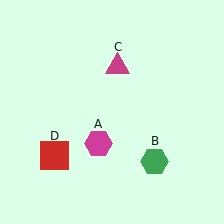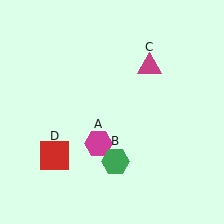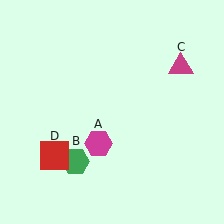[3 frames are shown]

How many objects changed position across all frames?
2 objects changed position: green hexagon (object B), magenta triangle (object C).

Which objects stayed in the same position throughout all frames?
Magenta hexagon (object A) and red square (object D) remained stationary.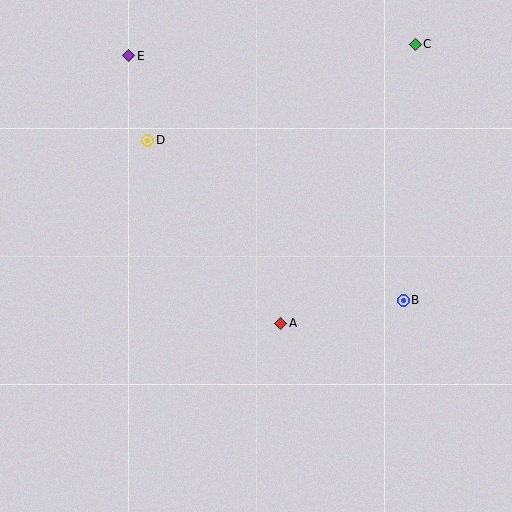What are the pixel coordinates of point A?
Point A is at (281, 323).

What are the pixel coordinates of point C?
Point C is at (415, 44).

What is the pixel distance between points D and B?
The distance between D and B is 302 pixels.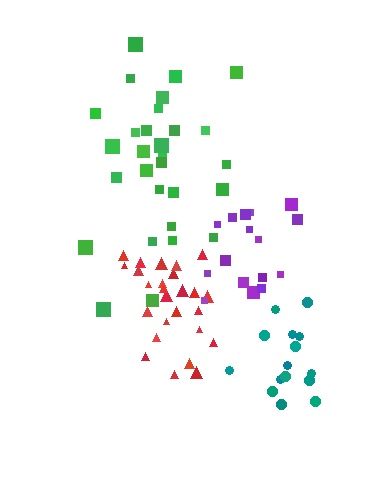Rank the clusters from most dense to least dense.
teal, purple, red, green.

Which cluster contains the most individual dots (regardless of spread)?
Green (29).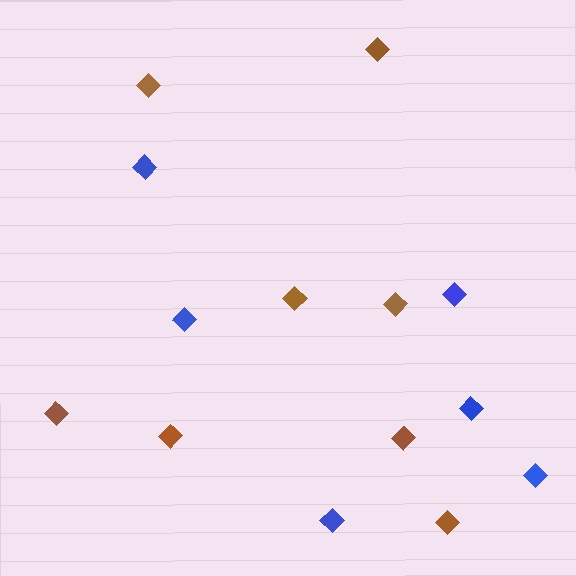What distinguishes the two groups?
There are 2 groups: one group of brown diamonds (8) and one group of blue diamonds (6).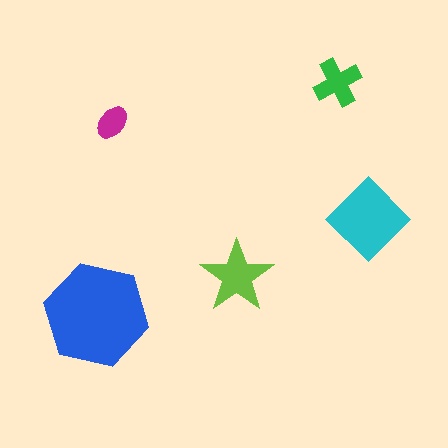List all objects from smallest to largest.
The magenta ellipse, the green cross, the lime star, the cyan diamond, the blue hexagon.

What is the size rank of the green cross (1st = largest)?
4th.